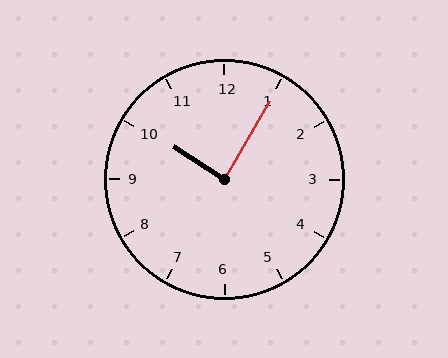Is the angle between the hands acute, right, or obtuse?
It is right.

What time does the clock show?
10:05.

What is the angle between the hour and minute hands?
Approximately 88 degrees.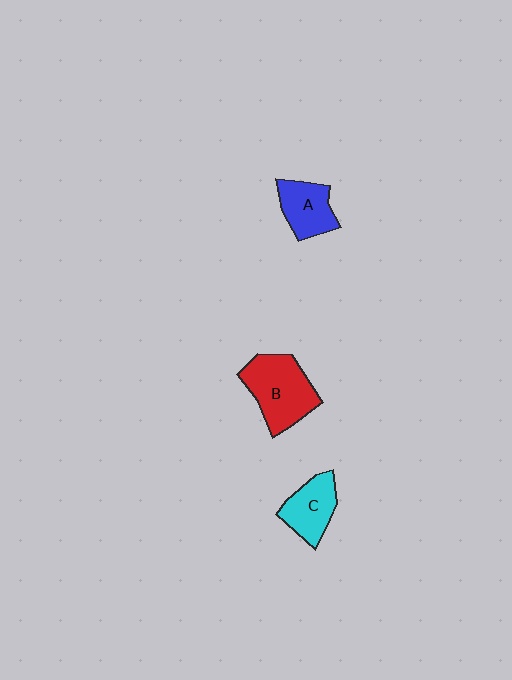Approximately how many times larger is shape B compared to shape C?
Approximately 1.5 times.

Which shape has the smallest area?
Shape A (blue).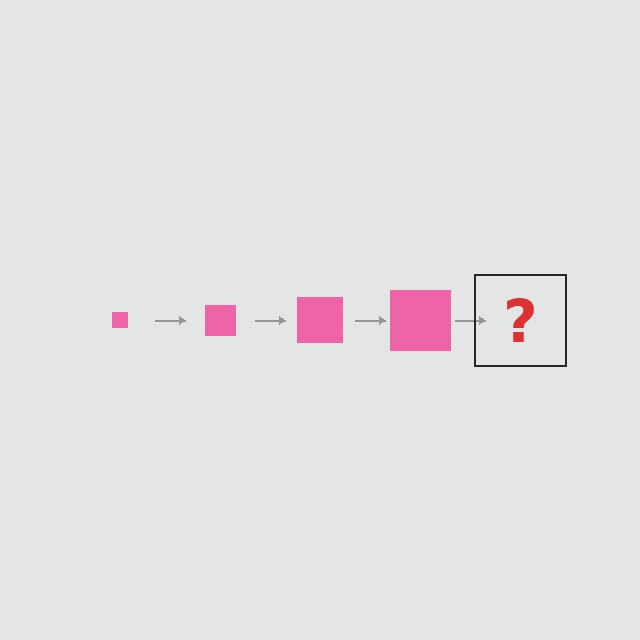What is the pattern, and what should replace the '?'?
The pattern is that the square gets progressively larger each step. The '?' should be a pink square, larger than the previous one.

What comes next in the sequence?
The next element should be a pink square, larger than the previous one.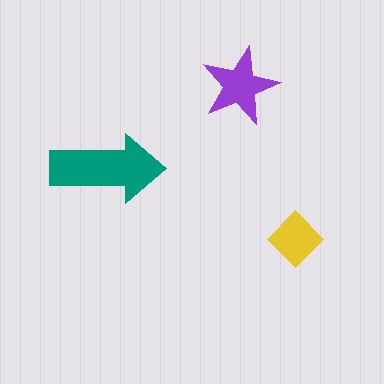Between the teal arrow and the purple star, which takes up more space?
The teal arrow.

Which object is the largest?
The teal arrow.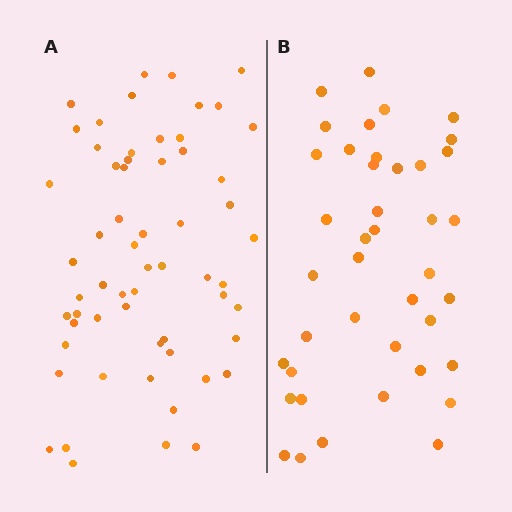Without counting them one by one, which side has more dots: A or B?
Region A (the left region) has more dots.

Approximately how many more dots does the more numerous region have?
Region A has approximately 20 more dots than region B.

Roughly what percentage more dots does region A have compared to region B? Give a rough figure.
About 45% more.